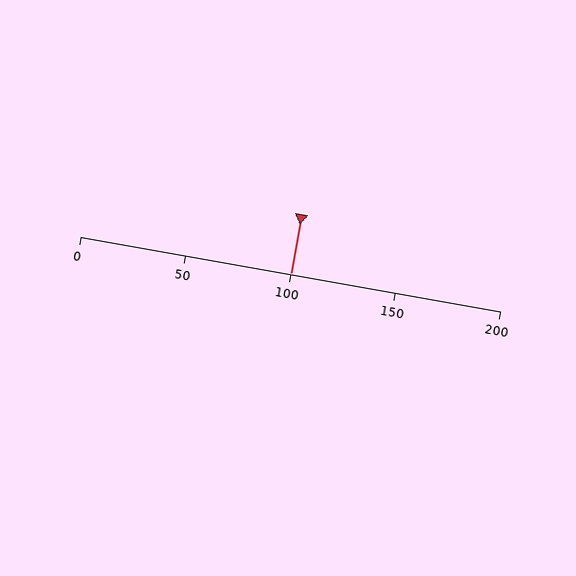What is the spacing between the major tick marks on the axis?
The major ticks are spaced 50 apart.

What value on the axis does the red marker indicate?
The marker indicates approximately 100.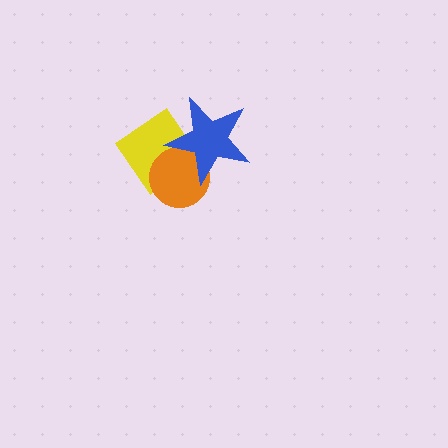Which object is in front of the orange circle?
The blue star is in front of the orange circle.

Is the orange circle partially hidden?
Yes, it is partially covered by another shape.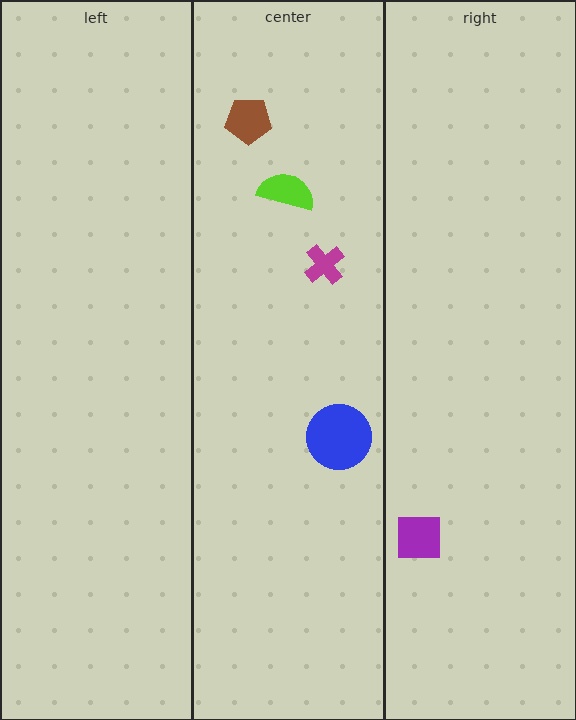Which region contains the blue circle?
The center region.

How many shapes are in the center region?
4.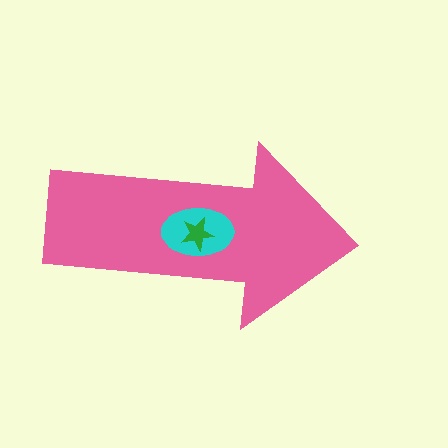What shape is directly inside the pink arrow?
The cyan ellipse.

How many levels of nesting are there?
3.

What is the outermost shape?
The pink arrow.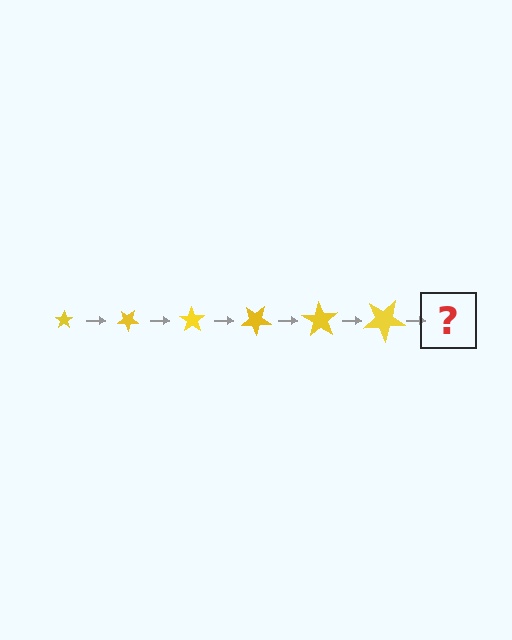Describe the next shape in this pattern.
It should be a star, larger than the previous one and rotated 210 degrees from the start.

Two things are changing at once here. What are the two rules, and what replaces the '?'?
The two rules are that the star grows larger each step and it rotates 35 degrees each step. The '?' should be a star, larger than the previous one and rotated 210 degrees from the start.